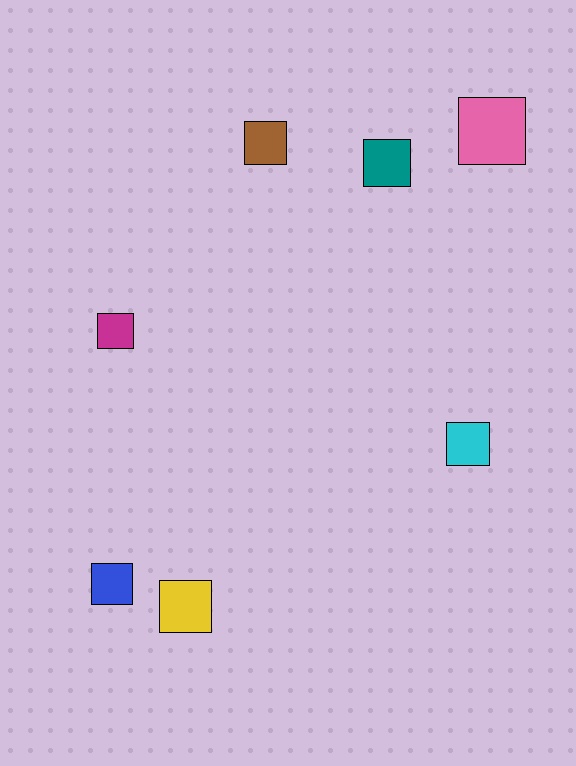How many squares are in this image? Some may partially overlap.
There are 7 squares.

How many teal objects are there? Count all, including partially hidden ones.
There is 1 teal object.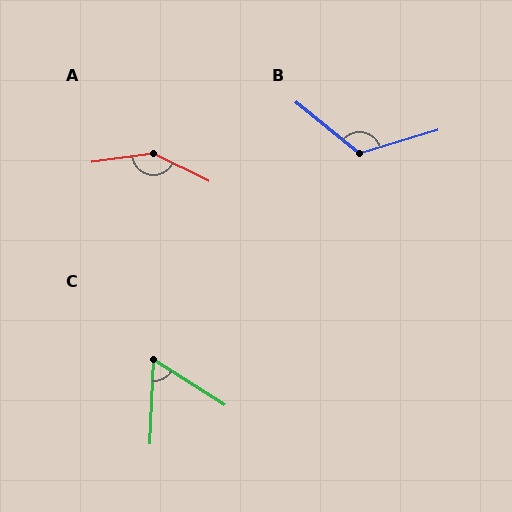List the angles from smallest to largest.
C (60°), B (124°), A (145°).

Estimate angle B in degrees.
Approximately 124 degrees.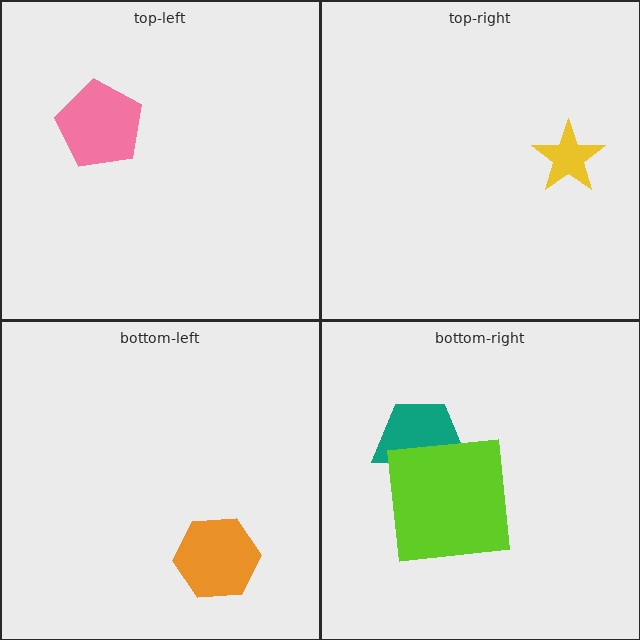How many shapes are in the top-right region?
1.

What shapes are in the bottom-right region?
The teal trapezoid, the lime square.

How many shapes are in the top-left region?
1.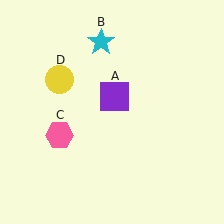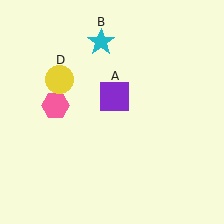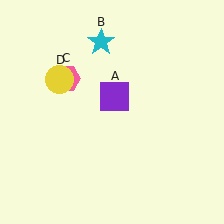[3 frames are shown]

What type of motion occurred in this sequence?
The pink hexagon (object C) rotated clockwise around the center of the scene.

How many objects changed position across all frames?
1 object changed position: pink hexagon (object C).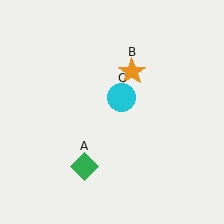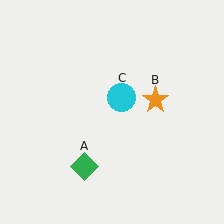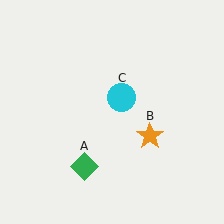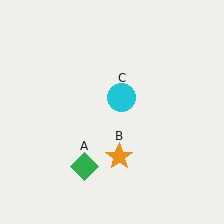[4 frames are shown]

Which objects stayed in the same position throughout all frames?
Green diamond (object A) and cyan circle (object C) remained stationary.